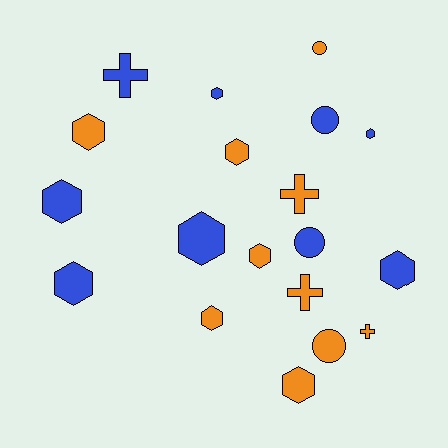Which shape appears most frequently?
Hexagon, with 11 objects.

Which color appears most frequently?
Orange, with 10 objects.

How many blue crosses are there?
There is 1 blue cross.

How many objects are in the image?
There are 19 objects.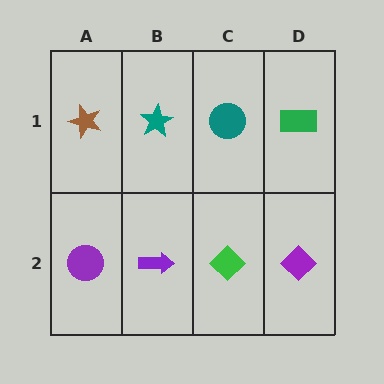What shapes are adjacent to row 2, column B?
A teal star (row 1, column B), a purple circle (row 2, column A), a green diamond (row 2, column C).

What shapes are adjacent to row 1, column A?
A purple circle (row 2, column A), a teal star (row 1, column B).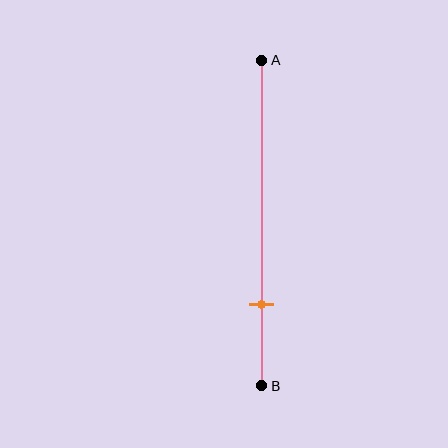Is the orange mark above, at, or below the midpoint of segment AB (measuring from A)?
The orange mark is below the midpoint of segment AB.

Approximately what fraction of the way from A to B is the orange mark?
The orange mark is approximately 75% of the way from A to B.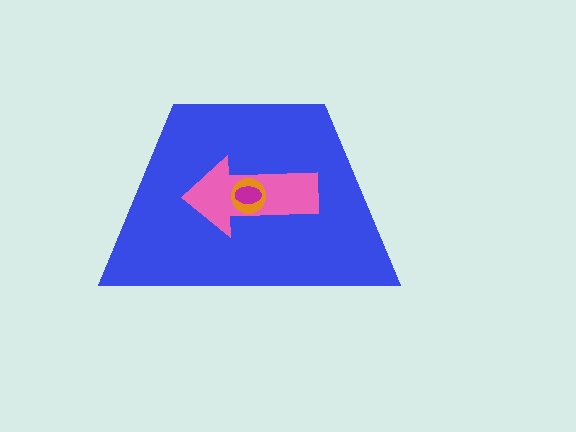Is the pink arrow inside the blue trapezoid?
Yes.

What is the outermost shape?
The blue trapezoid.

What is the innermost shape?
The magenta ellipse.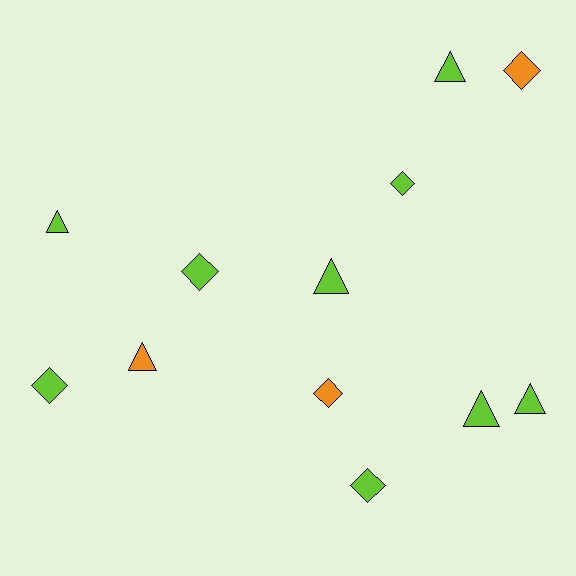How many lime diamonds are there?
There are 4 lime diamonds.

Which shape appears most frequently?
Triangle, with 6 objects.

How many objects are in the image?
There are 12 objects.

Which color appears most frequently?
Lime, with 9 objects.